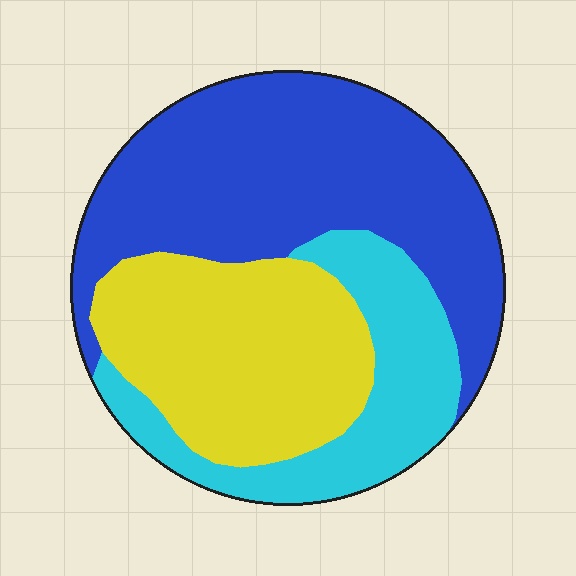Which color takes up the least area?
Cyan, at roughly 20%.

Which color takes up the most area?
Blue, at roughly 45%.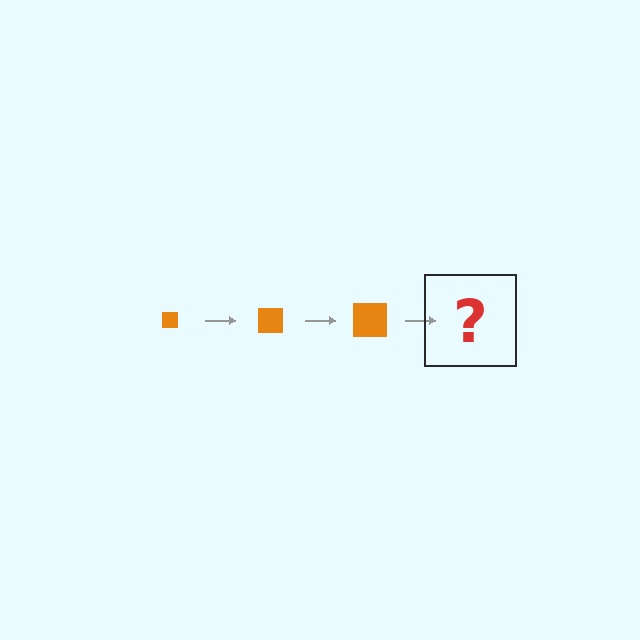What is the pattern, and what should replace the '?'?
The pattern is that the square gets progressively larger each step. The '?' should be an orange square, larger than the previous one.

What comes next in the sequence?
The next element should be an orange square, larger than the previous one.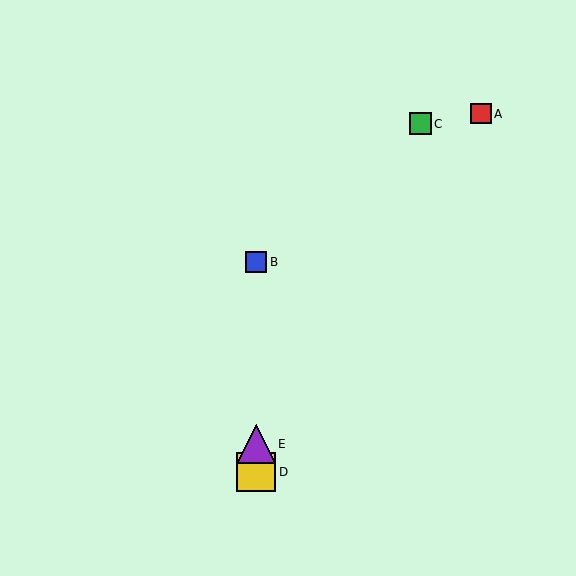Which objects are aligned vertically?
Objects B, D, E are aligned vertically.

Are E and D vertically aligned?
Yes, both are at x≈256.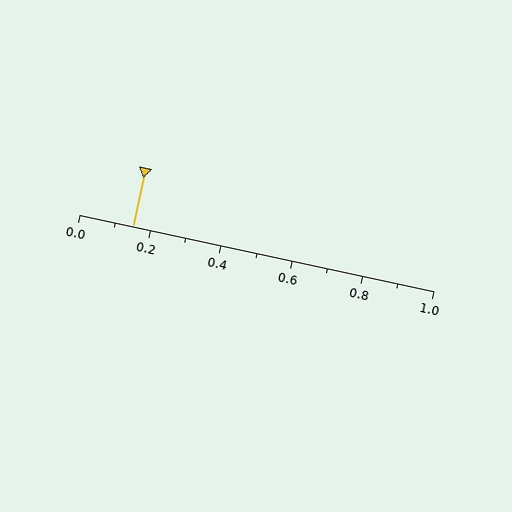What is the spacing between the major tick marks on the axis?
The major ticks are spaced 0.2 apart.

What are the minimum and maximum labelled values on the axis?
The axis runs from 0.0 to 1.0.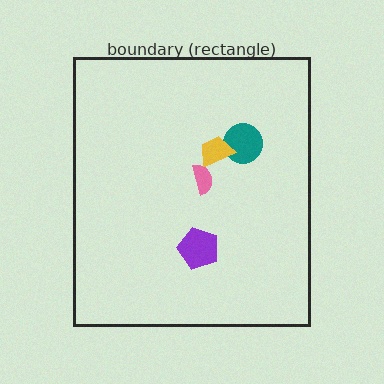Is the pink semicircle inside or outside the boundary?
Inside.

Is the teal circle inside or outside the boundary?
Inside.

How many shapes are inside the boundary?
4 inside, 0 outside.